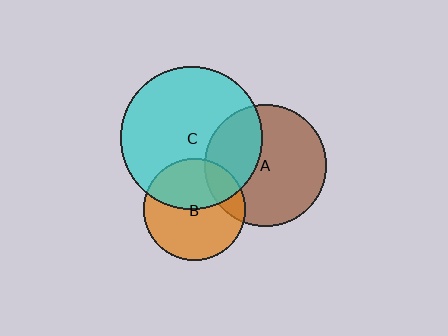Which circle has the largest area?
Circle C (cyan).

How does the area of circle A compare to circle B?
Approximately 1.4 times.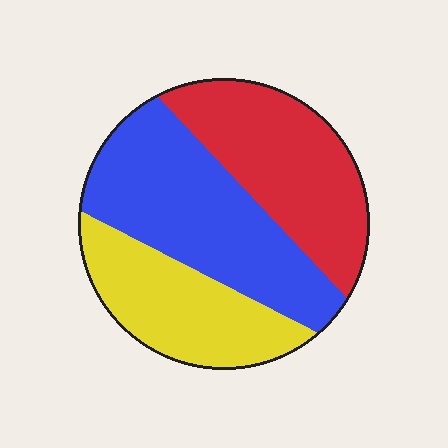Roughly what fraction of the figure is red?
Red covers roughly 35% of the figure.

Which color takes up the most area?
Blue, at roughly 40%.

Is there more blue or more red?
Blue.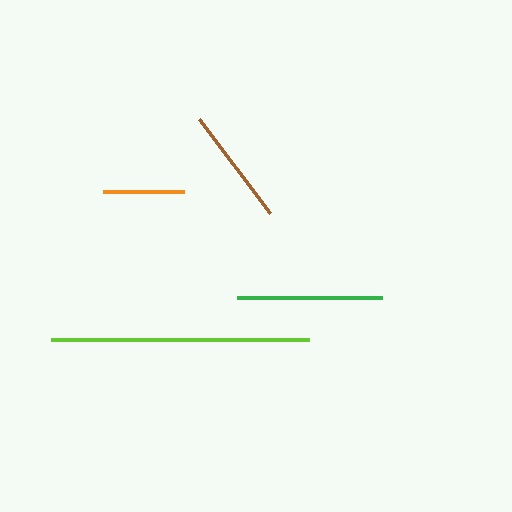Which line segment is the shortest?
The orange line is the shortest at approximately 81 pixels.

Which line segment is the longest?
The lime line is the longest at approximately 257 pixels.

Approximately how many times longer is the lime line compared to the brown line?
The lime line is approximately 2.2 times the length of the brown line.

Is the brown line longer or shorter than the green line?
The green line is longer than the brown line.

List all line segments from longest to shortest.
From longest to shortest: lime, green, brown, orange.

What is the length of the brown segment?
The brown segment is approximately 118 pixels long.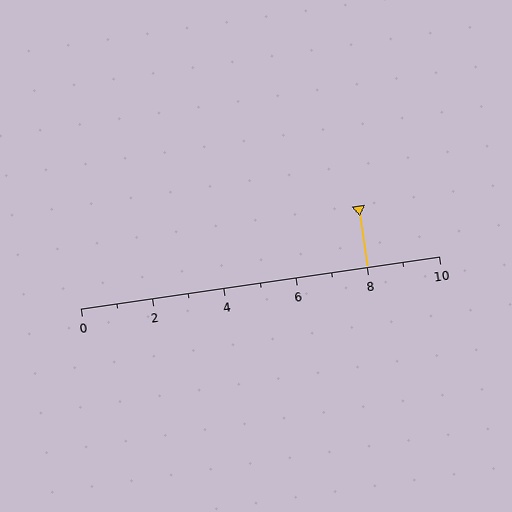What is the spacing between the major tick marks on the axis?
The major ticks are spaced 2 apart.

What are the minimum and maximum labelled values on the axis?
The axis runs from 0 to 10.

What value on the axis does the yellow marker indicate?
The marker indicates approximately 8.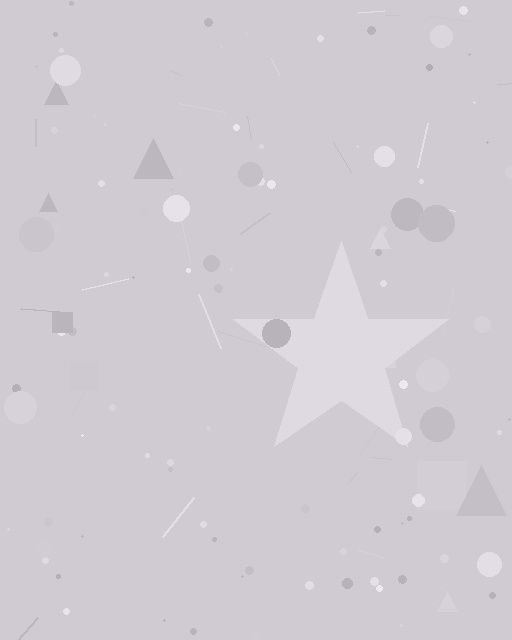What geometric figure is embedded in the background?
A star is embedded in the background.